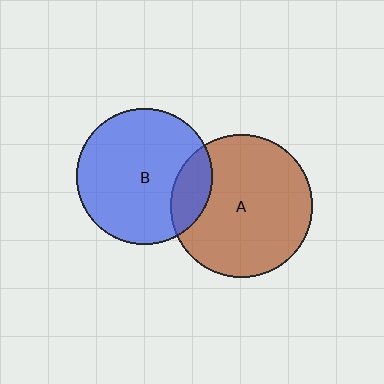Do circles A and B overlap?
Yes.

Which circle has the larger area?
Circle A (brown).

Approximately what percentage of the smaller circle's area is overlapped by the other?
Approximately 15%.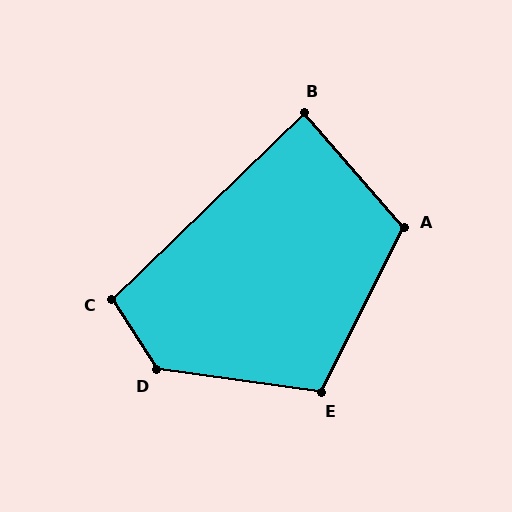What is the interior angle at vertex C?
Approximately 101 degrees (obtuse).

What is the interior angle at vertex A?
Approximately 112 degrees (obtuse).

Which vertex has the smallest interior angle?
B, at approximately 87 degrees.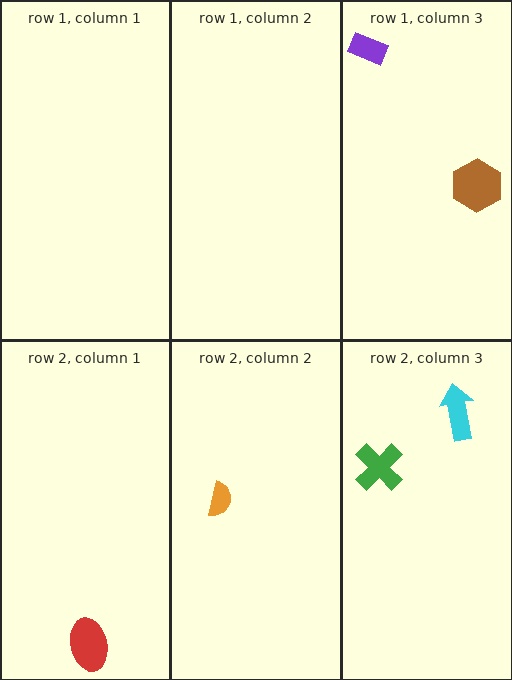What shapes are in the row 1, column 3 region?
The purple rectangle, the brown hexagon.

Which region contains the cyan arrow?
The row 2, column 3 region.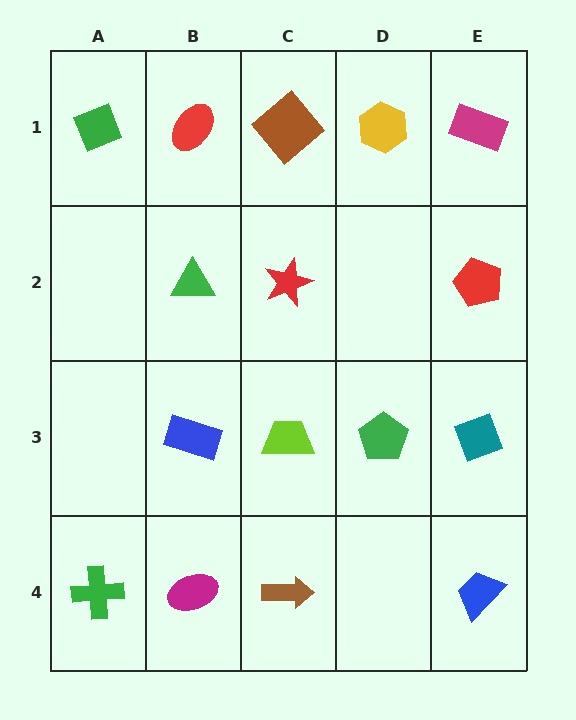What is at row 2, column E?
A red pentagon.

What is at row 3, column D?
A green pentagon.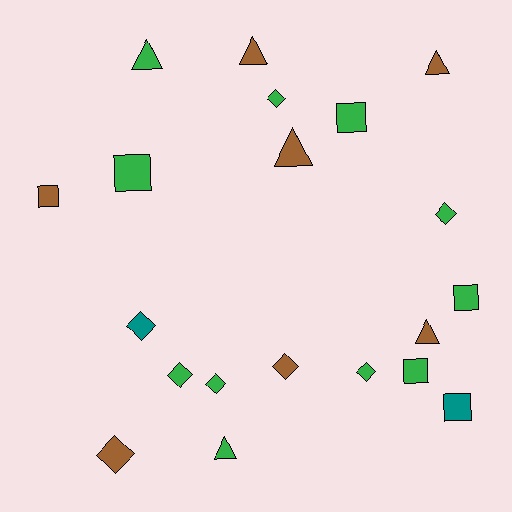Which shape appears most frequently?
Diamond, with 8 objects.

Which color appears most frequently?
Green, with 11 objects.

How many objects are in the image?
There are 20 objects.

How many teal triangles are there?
There are no teal triangles.